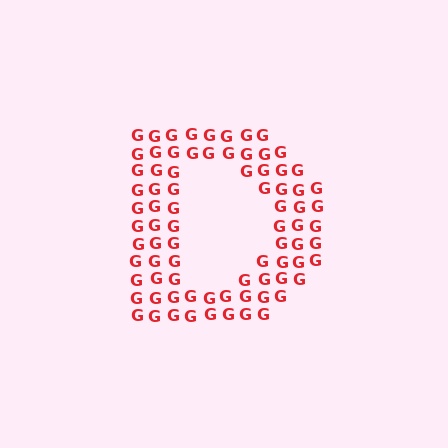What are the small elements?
The small elements are letter G's.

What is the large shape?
The large shape is the letter D.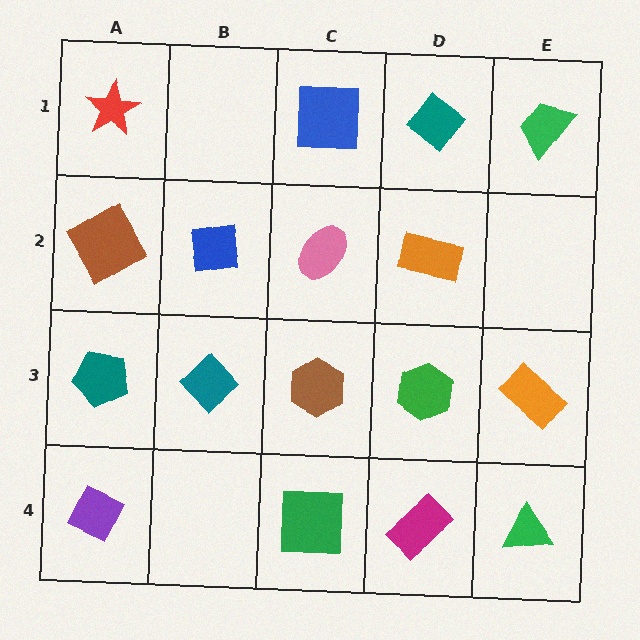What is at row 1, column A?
A red star.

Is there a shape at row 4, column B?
No, that cell is empty.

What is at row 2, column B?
A blue square.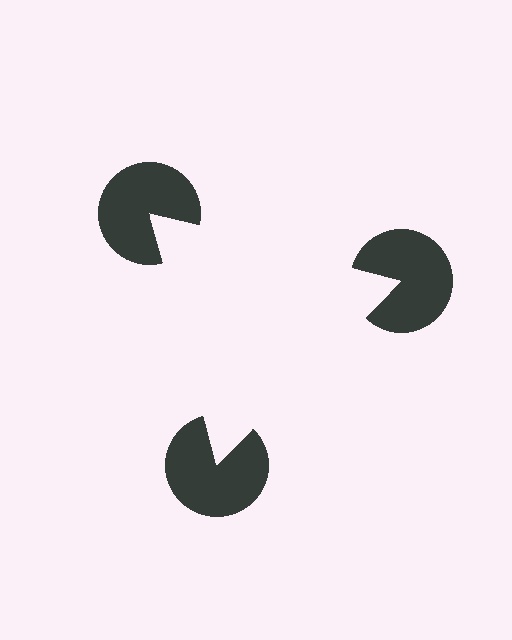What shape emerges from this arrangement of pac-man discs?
An illusory triangle — its edges are inferred from the aligned wedge cuts in the pac-man discs, not physically drawn.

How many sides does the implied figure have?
3 sides.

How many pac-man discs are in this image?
There are 3 — one at each vertex of the illusory triangle.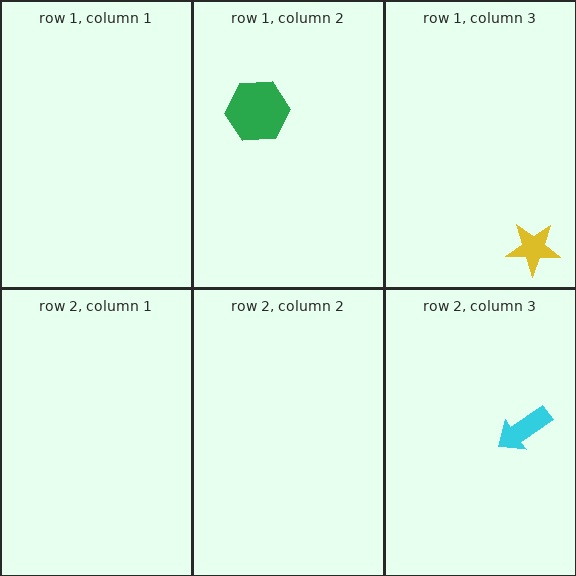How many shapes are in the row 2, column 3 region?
1.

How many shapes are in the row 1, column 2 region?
1.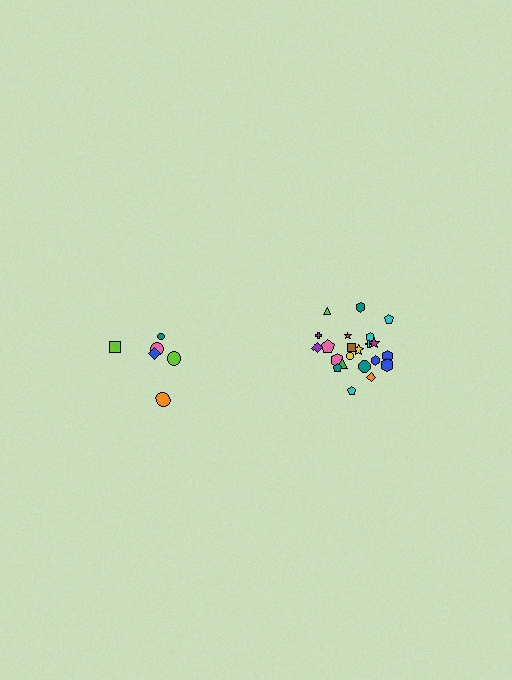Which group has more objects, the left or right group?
The right group.